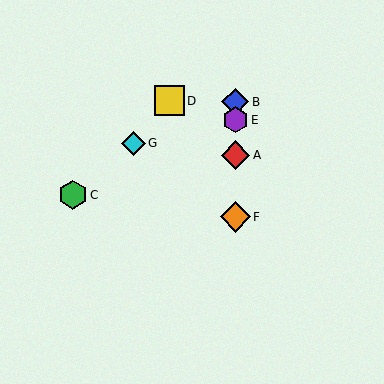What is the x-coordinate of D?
Object D is at x≈169.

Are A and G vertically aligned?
No, A is at x≈235 and G is at x≈133.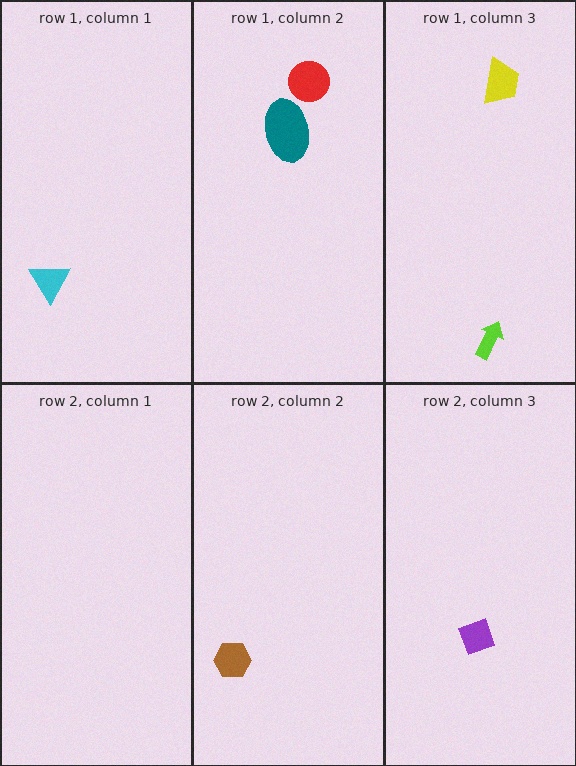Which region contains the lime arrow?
The row 1, column 3 region.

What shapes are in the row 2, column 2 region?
The brown hexagon.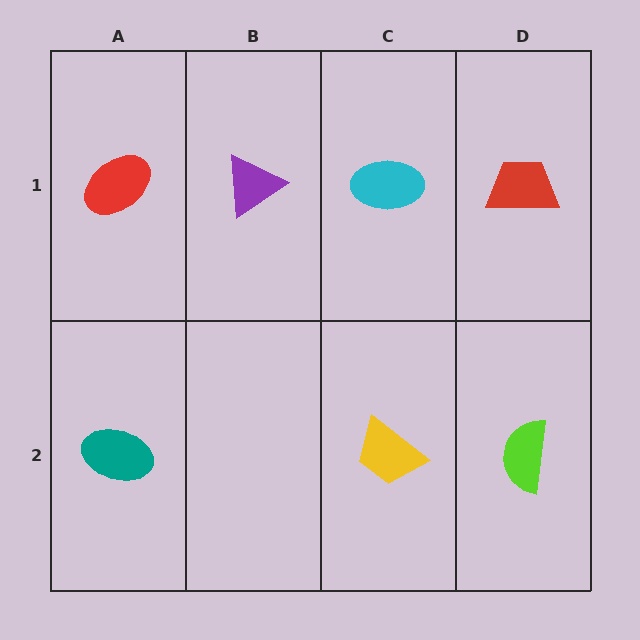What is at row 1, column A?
A red ellipse.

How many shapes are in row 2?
3 shapes.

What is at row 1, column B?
A purple triangle.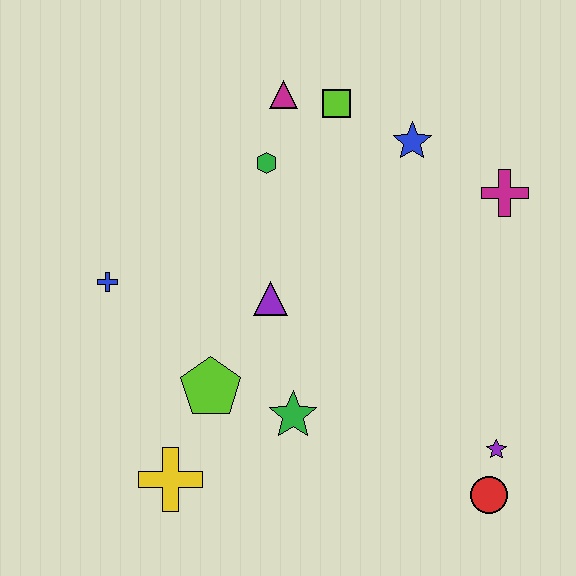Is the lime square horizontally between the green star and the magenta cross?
Yes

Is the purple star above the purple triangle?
No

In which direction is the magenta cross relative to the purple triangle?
The magenta cross is to the right of the purple triangle.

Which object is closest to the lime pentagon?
The green star is closest to the lime pentagon.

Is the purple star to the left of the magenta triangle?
No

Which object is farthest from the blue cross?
The red circle is farthest from the blue cross.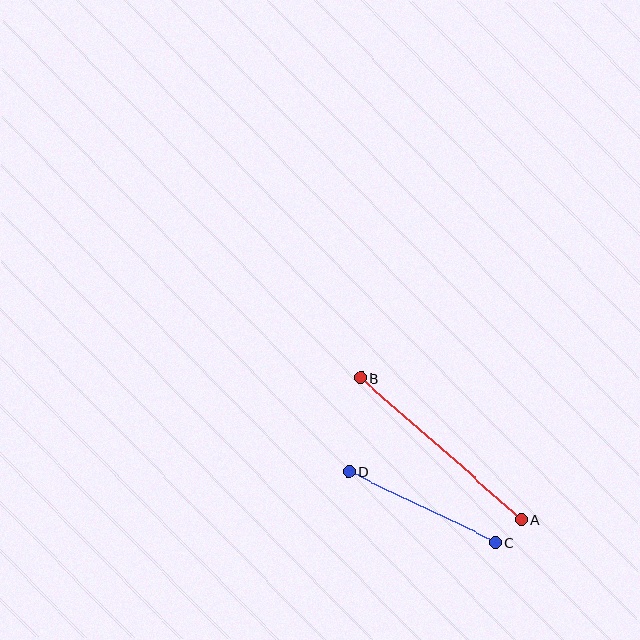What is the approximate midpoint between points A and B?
The midpoint is at approximately (441, 449) pixels.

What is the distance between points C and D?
The distance is approximately 163 pixels.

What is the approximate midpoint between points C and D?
The midpoint is at approximately (422, 507) pixels.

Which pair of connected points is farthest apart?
Points A and B are farthest apart.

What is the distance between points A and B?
The distance is approximately 214 pixels.